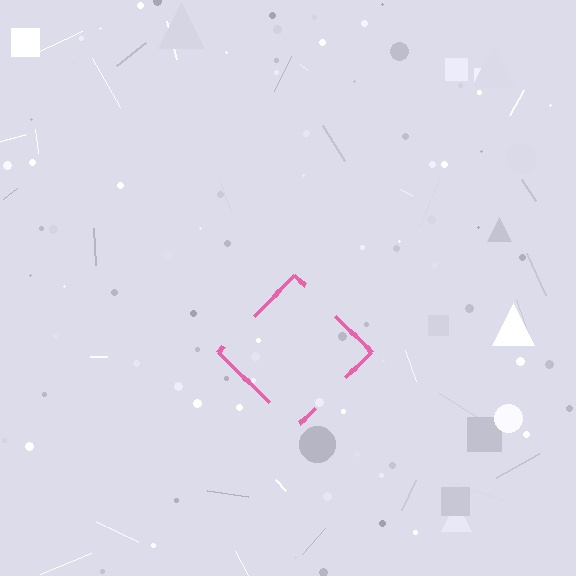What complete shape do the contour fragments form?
The contour fragments form a diamond.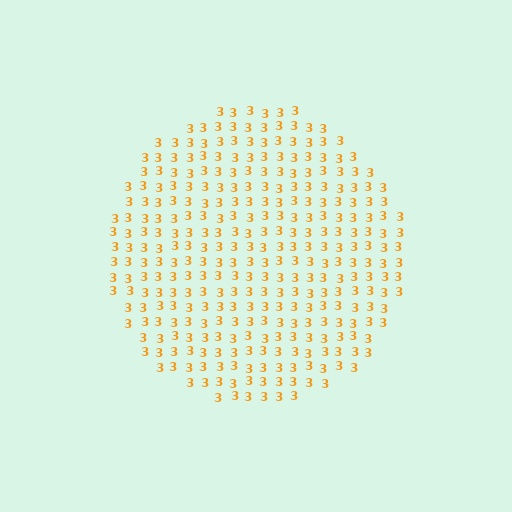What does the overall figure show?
The overall figure shows a circle.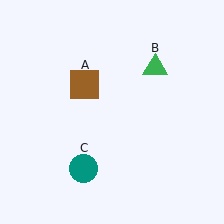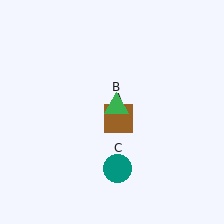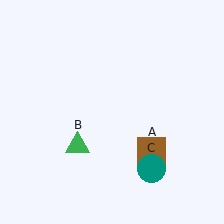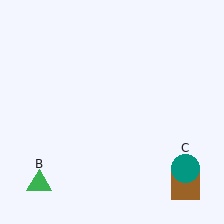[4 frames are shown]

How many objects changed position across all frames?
3 objects changed position: brown square (object A), green triangle (object B), teal circle (object C).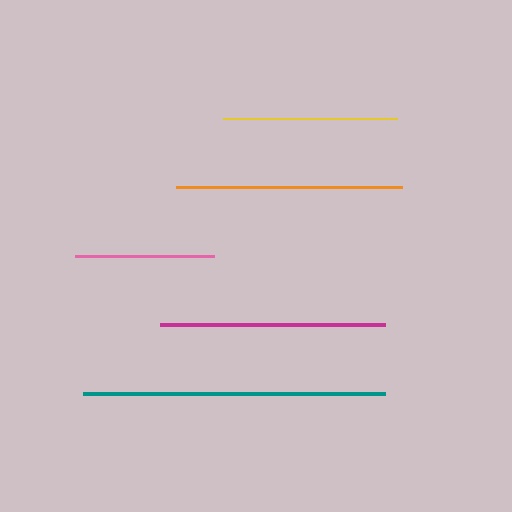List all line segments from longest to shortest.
From longest to shortest: teal, orange, magenta, yellow, pink.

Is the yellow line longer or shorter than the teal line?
The teal line is longer than the yellow line.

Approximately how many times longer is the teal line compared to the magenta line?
The teal line is approximately 1.3 times the length of the magenta line.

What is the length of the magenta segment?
The magenta segment is approximately 225 pixels long.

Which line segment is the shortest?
The pink line is the shortest at approximately 139 pixels.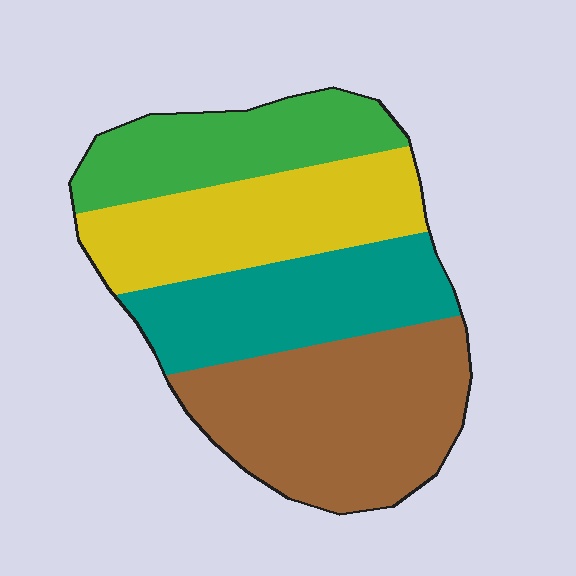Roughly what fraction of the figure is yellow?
Yellow takes up about one quarter (1/4) of the figure.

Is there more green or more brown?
Brown.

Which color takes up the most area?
Brown, at roughly 35%.